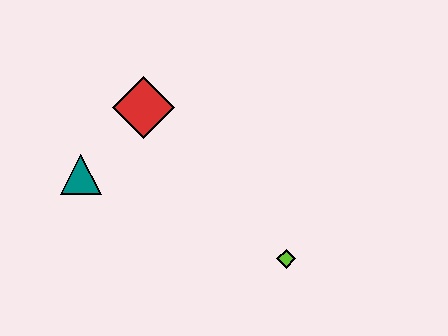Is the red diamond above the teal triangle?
Yes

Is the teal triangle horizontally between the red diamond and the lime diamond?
No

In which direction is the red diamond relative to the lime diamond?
The red diamond is above the lime diamond.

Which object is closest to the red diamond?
The teal triangle is closest to the red diamond.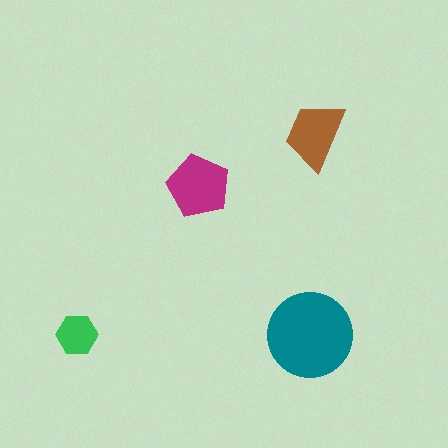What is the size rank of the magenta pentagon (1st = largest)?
2nd.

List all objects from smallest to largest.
The green hexagon, the brown trapezoid, the magenta pentagon, the teal circle.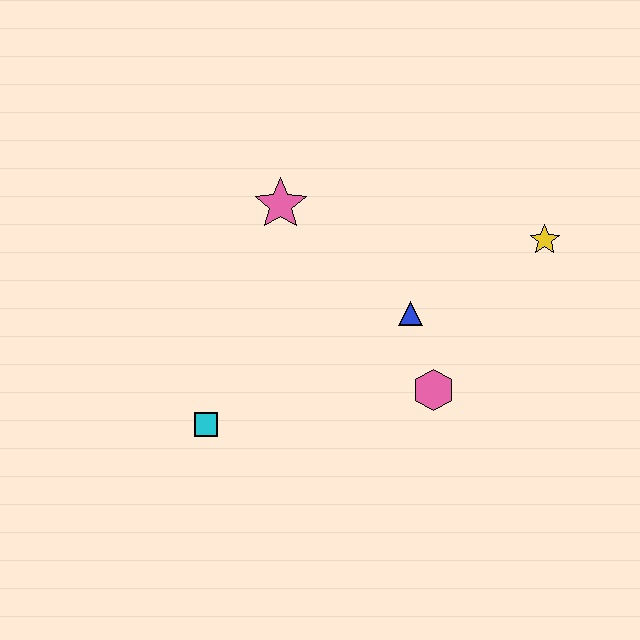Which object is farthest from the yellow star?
The cyan square is farthest from the yellow star.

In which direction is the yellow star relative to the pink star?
The yellow star is to the right of the pink star.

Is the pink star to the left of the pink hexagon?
Yes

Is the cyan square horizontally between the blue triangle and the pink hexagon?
No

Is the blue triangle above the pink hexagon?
Yes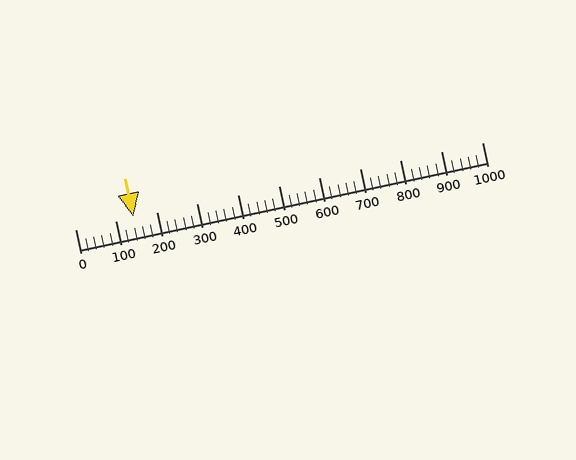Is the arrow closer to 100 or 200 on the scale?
The arrow is closer to 100.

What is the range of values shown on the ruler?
The ruler shows values from 0 to 1000.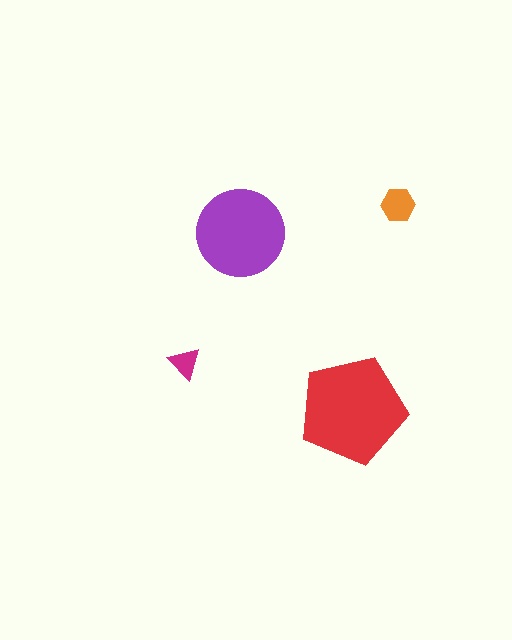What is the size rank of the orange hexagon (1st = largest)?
3rd.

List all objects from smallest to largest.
The magenta triangle, the orange hexagon, the purple circle, the red pentagon.